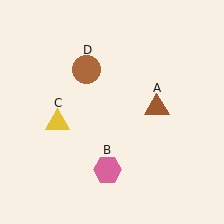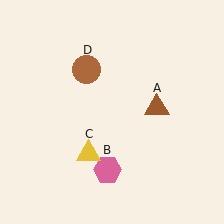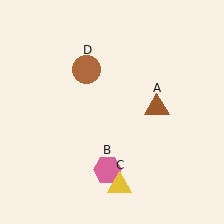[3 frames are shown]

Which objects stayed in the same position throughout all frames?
Brown triangle (object A) and pink hexagon (object B) and brown circle (object D) remained stationary.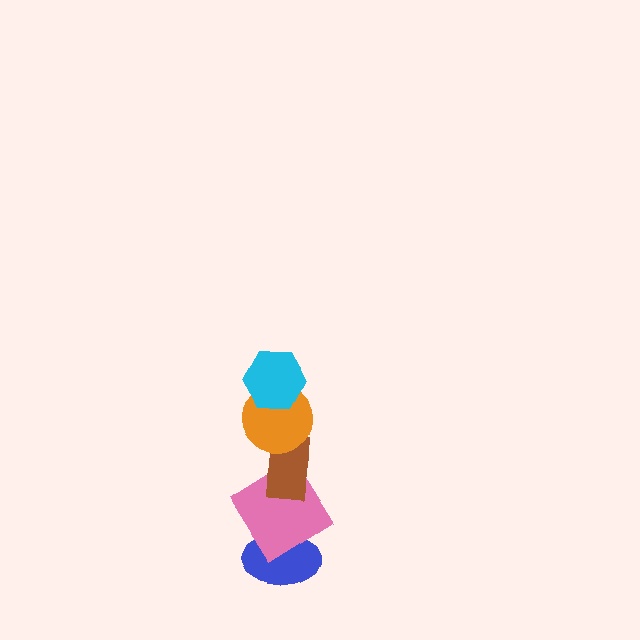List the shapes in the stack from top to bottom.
From top to bottom: the cyan hexagon, the orange circle, the brown rectangle, the pink diamond, the blue ellipse.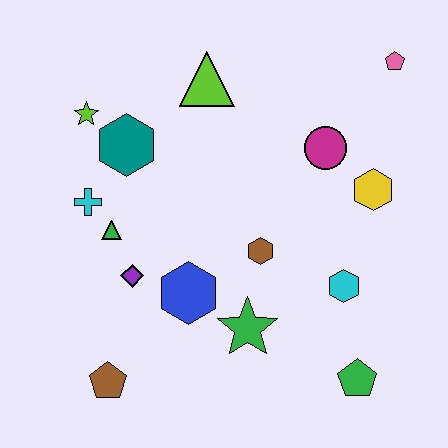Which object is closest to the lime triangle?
The teal hexagon is closest to the lime triangle.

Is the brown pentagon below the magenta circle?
Yes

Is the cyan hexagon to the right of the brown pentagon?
Yes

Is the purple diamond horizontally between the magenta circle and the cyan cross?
Yes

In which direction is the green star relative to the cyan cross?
The green star is to the right of the cyan cross.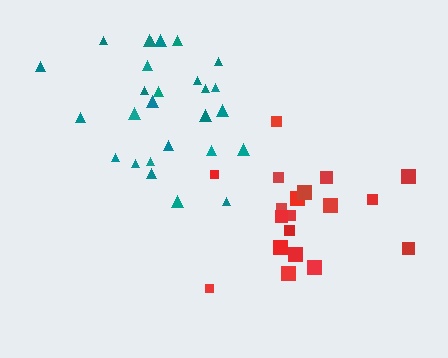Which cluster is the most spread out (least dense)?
Red.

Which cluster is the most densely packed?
Teal.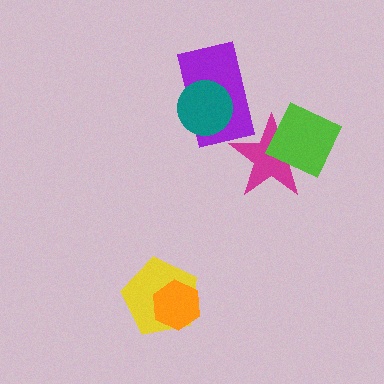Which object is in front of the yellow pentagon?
The orange hexagon is in front of the yellow pentagon.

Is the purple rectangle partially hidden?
Yes, it is partially covered by another shape.